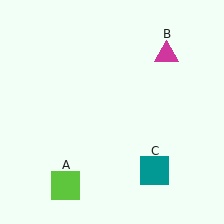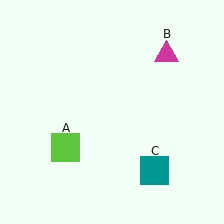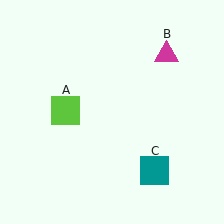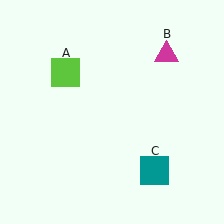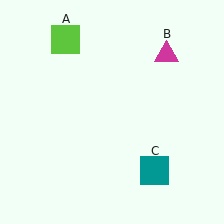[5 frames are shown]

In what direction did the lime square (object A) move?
The lime square (object A) moved up.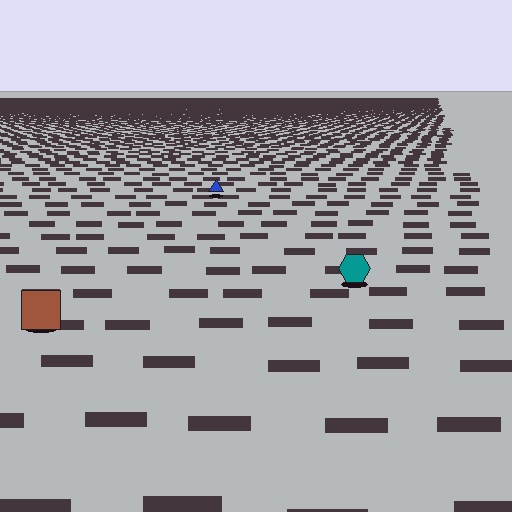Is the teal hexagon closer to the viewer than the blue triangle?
Yes. The teal hexagon is closer — you can tell from the texture gradient: the ground texture is coarser near it.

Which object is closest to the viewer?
The brown square is closest. The texture marks near it are larger and more spread out.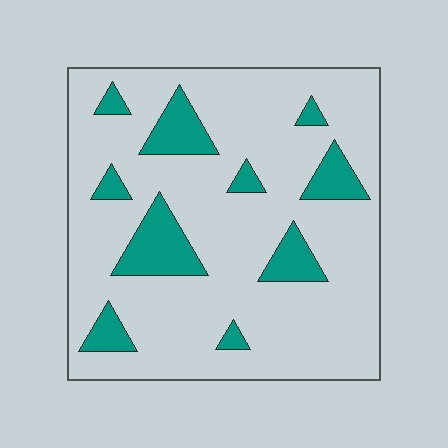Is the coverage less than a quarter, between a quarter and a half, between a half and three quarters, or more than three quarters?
Less than a quarter.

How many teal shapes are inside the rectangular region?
10.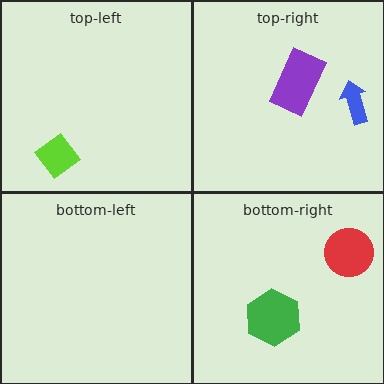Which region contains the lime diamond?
The top-left region.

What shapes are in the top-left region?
The lime diamond.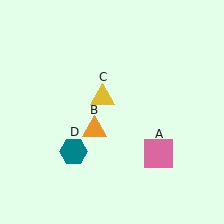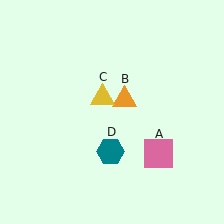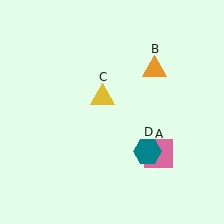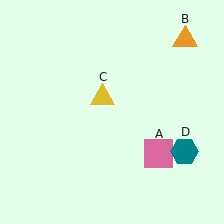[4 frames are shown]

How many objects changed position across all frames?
2 objects changed position: orange triangle (object B), teal hexagon (object D).